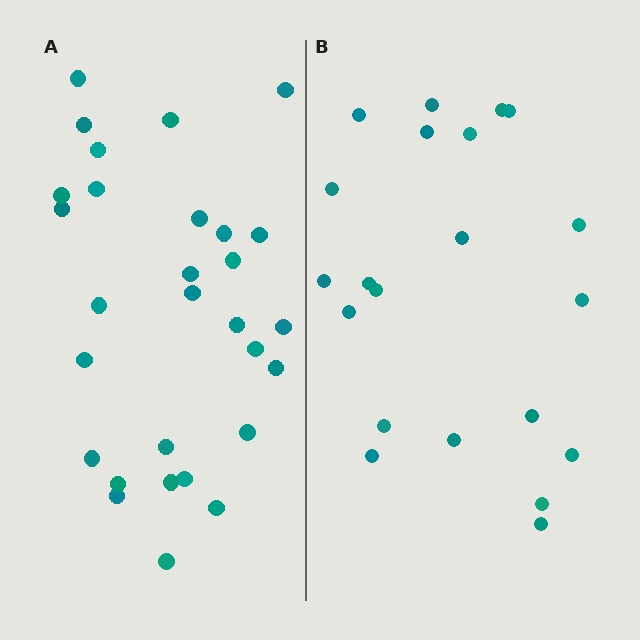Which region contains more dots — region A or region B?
Region A (the left region) has more dots.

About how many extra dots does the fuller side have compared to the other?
Region A has roughly 8 or so more dots than region B.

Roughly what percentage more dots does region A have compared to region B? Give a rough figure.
About 40% more.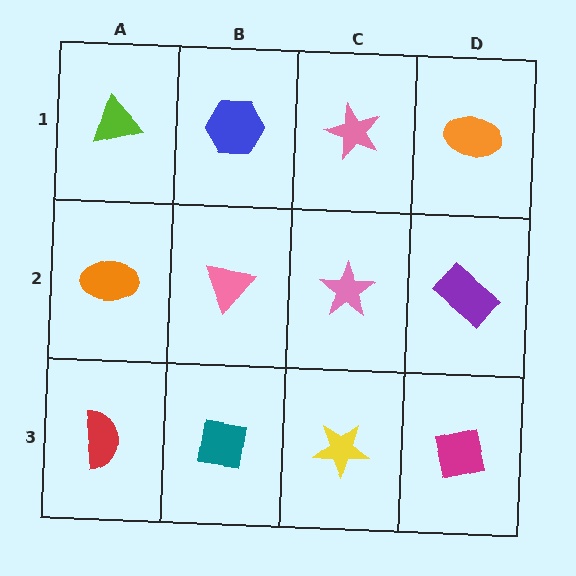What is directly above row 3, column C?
A pink star.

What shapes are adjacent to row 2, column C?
A pink star (row 1, column C), a yellow star (row 3, column C), a pink triangle (row 2, column B), a purple rectangle (row 2, column D).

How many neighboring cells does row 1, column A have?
2.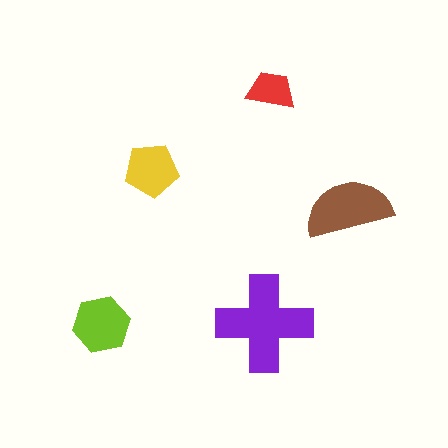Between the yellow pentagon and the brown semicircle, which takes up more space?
The brown semicircle.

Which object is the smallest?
The red trapezoid.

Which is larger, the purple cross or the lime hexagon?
The purple cross.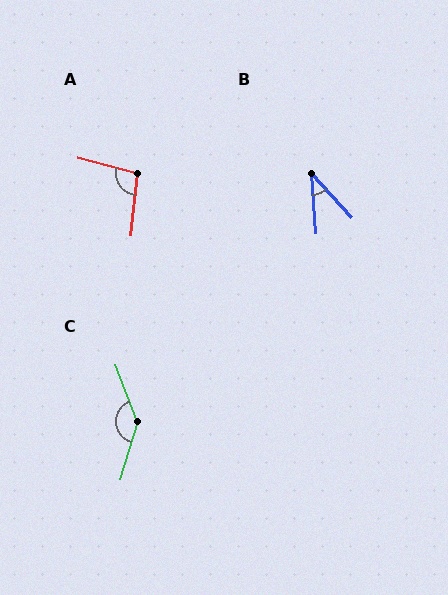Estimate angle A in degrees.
Approximately 99 degrees.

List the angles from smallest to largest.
B (39°), A (99°), C (142°).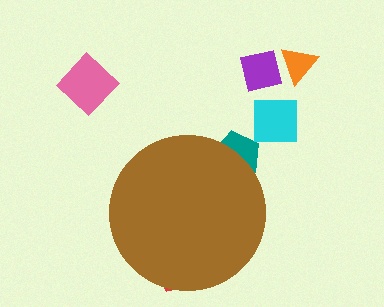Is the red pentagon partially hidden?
Yes, the red pentagon is partially hidden behind the brown circle.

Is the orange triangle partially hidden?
No, the orange triangle is fully visible.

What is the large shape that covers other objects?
A brown circle.